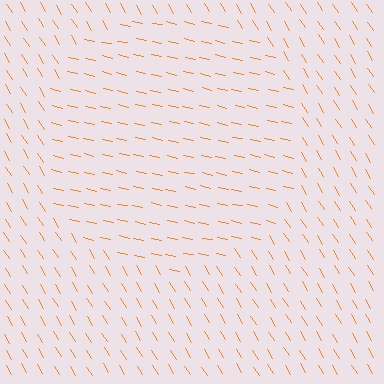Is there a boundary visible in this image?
Yes, there is a texture boundary formed by a change in line orientation.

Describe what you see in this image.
The image is filled with small orange line segments. A circle region in the image has lines oriented differently from the surrounding lines, creating a visible texture boundary.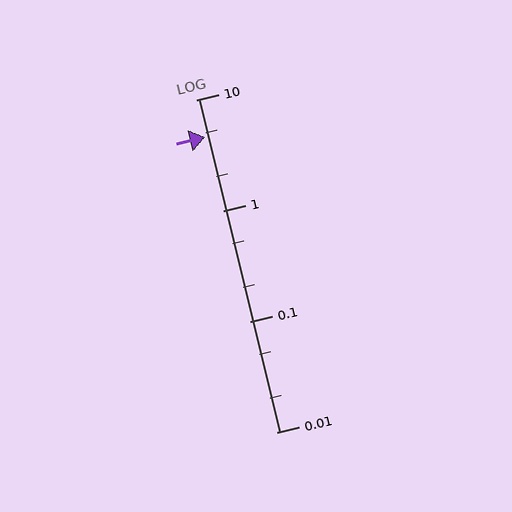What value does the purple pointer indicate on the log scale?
The pointer indicates approximately 4.6.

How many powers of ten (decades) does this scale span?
The scale spans 3 decades, from 0.01 to 10.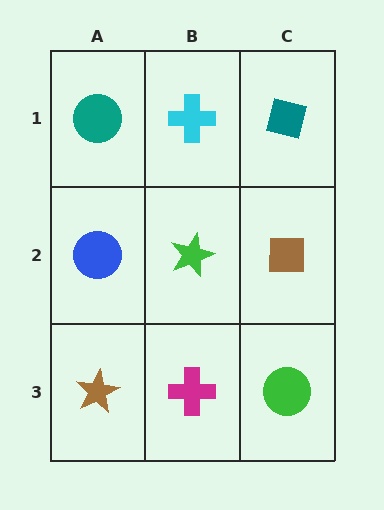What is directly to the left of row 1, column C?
A cyan cross.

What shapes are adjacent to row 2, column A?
A teal circle (row 1, column A), a brown star (row 3, column A), a green star (row 2, column B).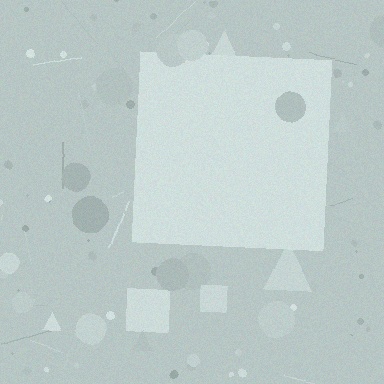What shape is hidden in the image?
A square is hidden in the image.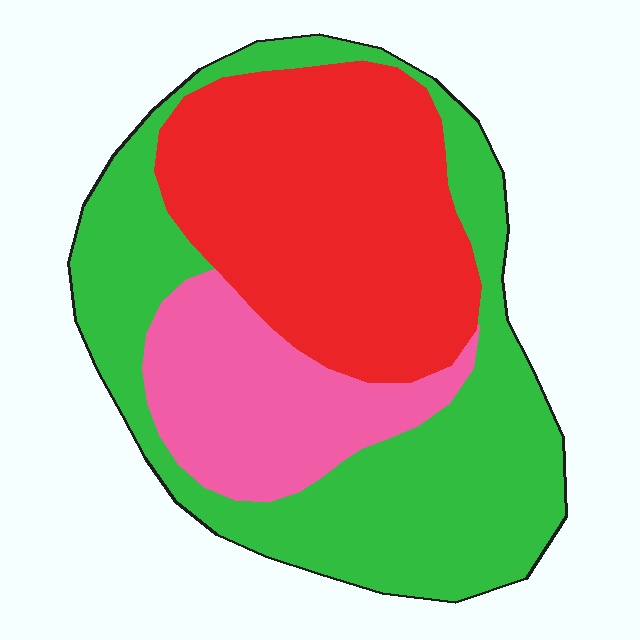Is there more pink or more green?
Green.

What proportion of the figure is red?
Red covers 37% of the figure.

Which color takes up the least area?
Pink, at roughly 20%.